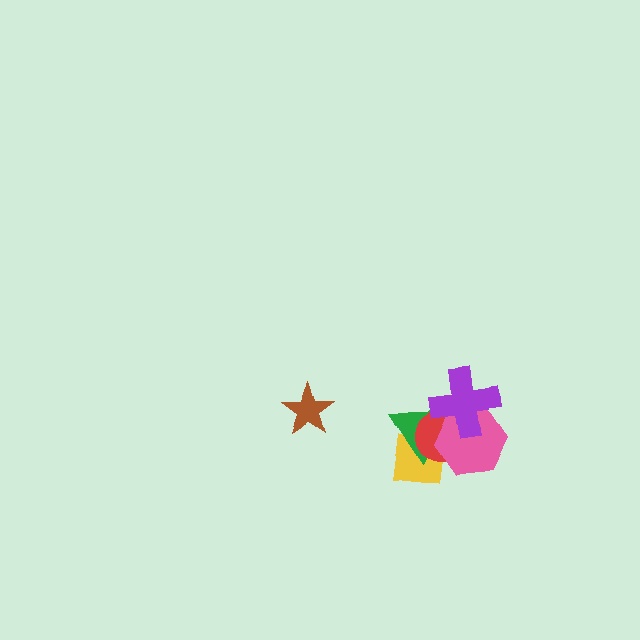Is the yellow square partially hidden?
Yes, it is partially covered by another shape.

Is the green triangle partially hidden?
Yes, it is partially covered by another shape.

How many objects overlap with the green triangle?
4 objects overlap with the green triangle.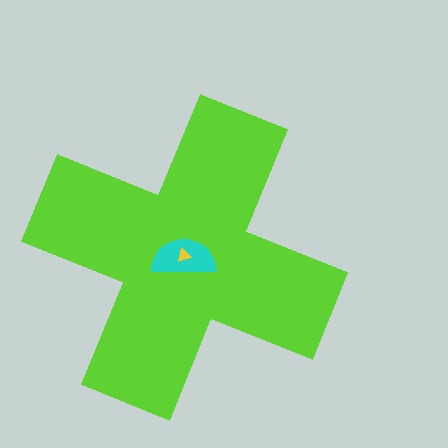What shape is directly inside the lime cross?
The cyan semicircle.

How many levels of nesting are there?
3.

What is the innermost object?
The yellow triangle.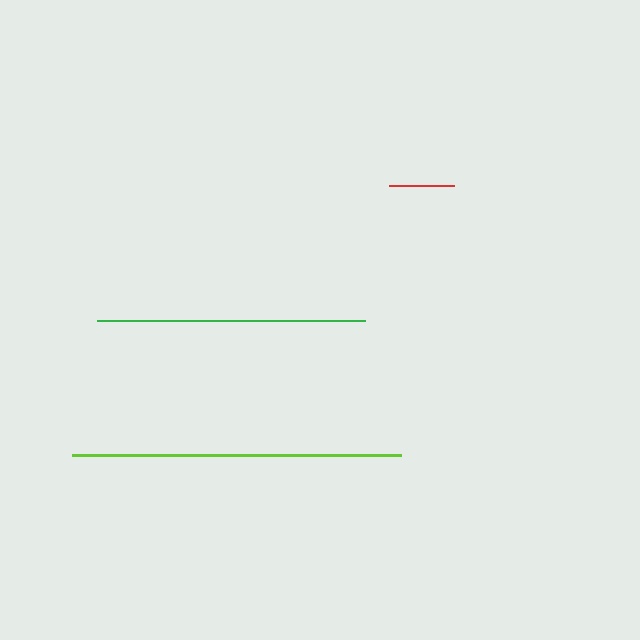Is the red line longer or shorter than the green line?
The green line is longer than the red line.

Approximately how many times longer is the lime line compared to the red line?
The lime line is approximately 5.1 times the length of the red line.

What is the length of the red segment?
The red segment is approximately 65 pixels long.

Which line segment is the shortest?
The red line is the shortest at approximately 65 pixels.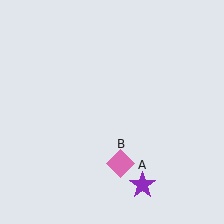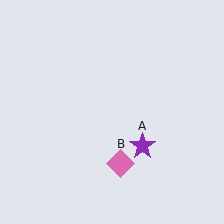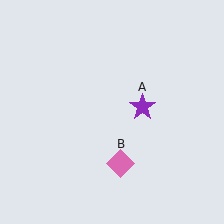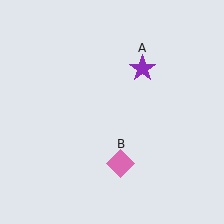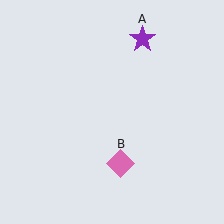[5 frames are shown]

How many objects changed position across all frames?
1 object changed position: purple star (object A).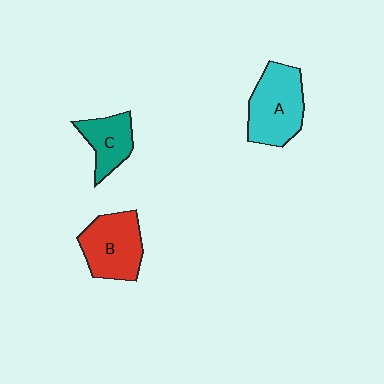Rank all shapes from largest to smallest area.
From largest to smallest: A (cyan), B (red), C (teal).